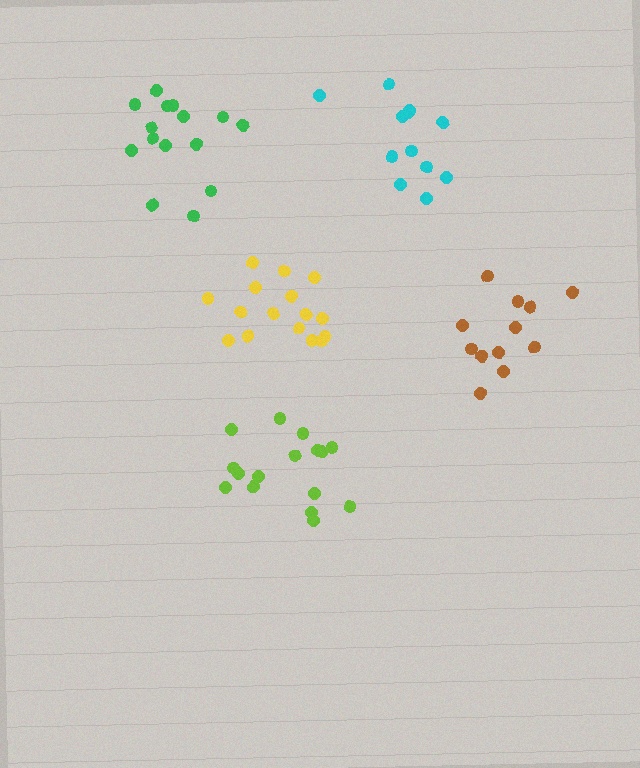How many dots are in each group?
Group 1: 16 dots, Group 2: 16 dots, Group 3: 12 dots, Group 4: 12 dots, Group 5: 15 dots (71 total).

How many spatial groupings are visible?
There are 5 spatial groupings.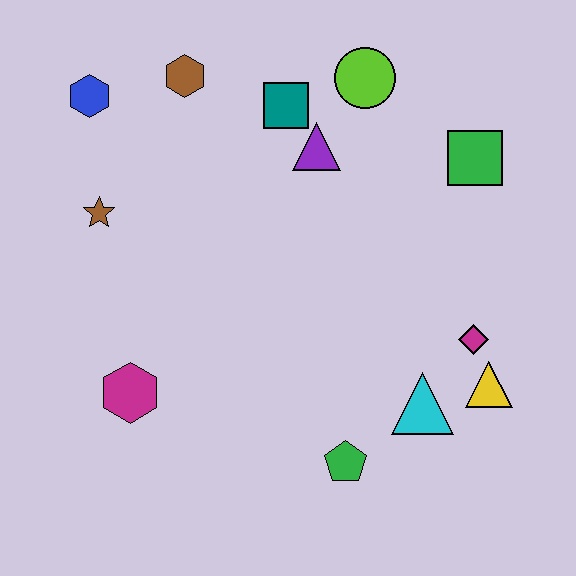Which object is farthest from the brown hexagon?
The yellow triangle is farthest from the brown hexagon.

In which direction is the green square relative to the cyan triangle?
The green square is above the cyan triangle.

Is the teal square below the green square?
No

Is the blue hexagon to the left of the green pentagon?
Yes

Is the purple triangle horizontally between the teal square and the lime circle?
Yes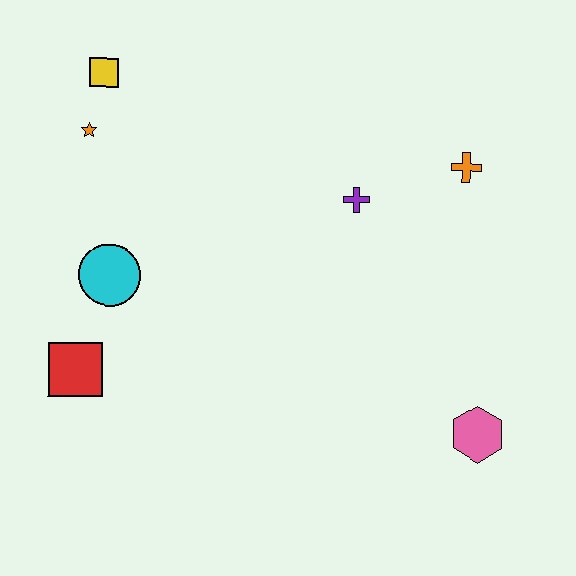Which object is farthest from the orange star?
The pink hexagon is farthest from the orange star.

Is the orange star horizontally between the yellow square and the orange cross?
No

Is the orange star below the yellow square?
Yes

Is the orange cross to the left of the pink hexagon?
Yes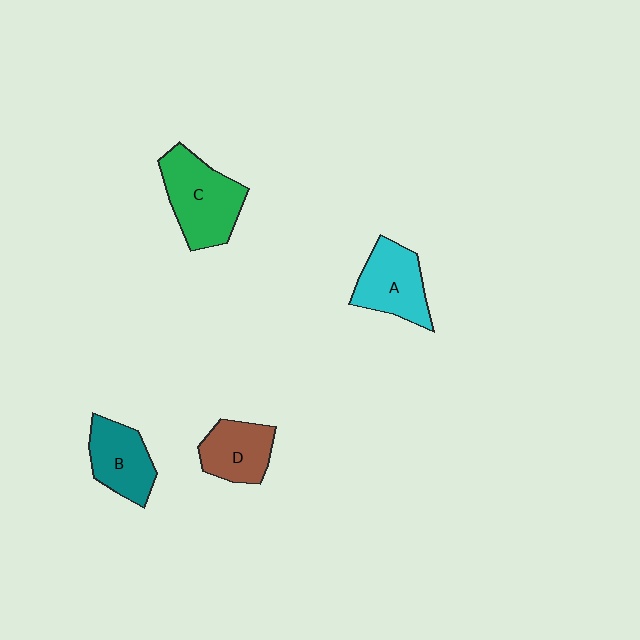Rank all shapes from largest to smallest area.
From largest to smallest: C (green), A (cyan), B (teal), D (brown).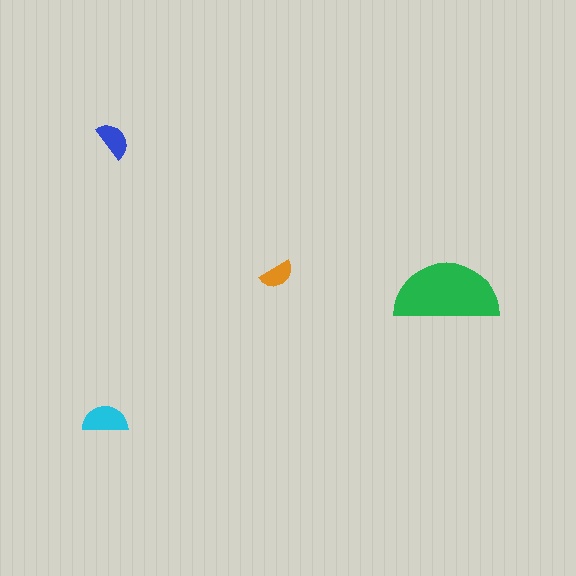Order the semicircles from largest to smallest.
the green one, the cyan one, the blue one, the orange one.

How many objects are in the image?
There are 4 objects in the image.